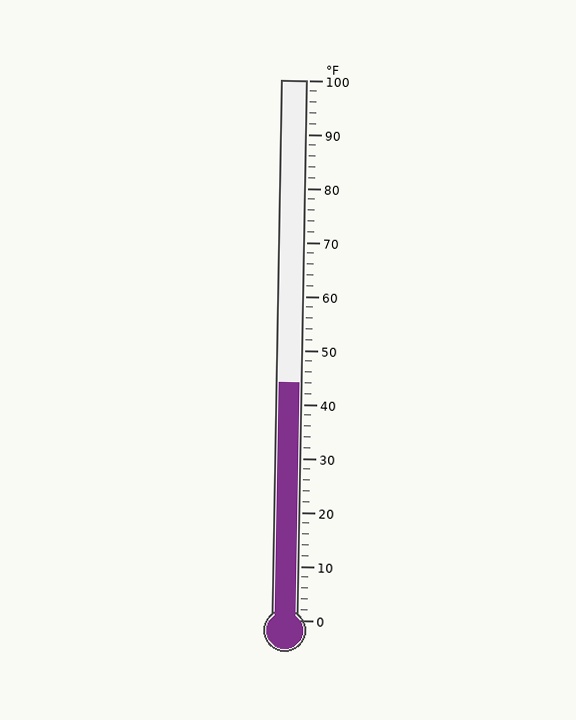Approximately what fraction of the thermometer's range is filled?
The thermometer is filled to approximately 45% of its range.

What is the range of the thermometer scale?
The thermometer scale ranges from 0°F to 100°F.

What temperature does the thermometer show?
The thermometer shows approximately 44°F.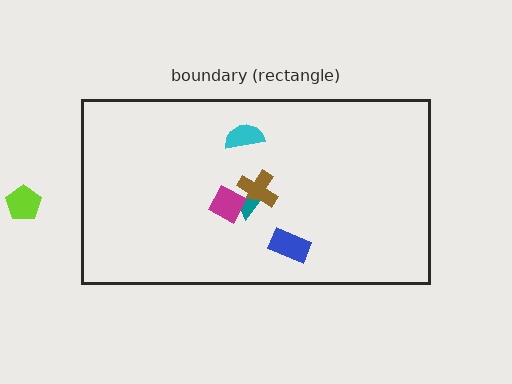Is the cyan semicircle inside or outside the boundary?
Inside.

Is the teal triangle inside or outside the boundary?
Inside.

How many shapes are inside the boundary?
5 inside, 1 outside.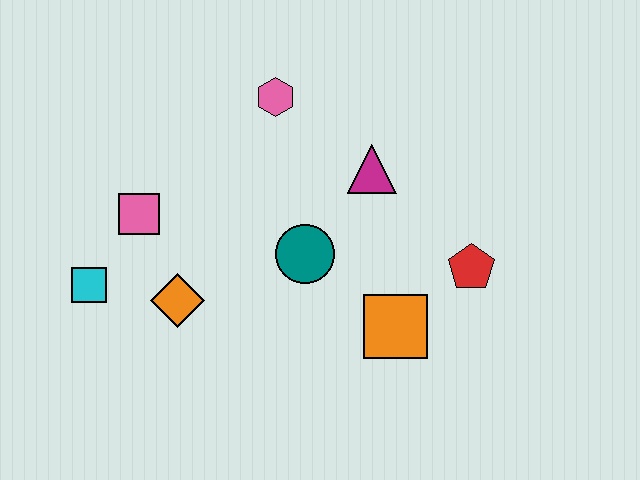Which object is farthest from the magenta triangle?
The cyan square is farthest from the magenta triangle.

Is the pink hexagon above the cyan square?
Yes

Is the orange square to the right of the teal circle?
Yes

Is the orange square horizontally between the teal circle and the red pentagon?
Yes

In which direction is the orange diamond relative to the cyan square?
The orange diamond is to the right of the cyan square.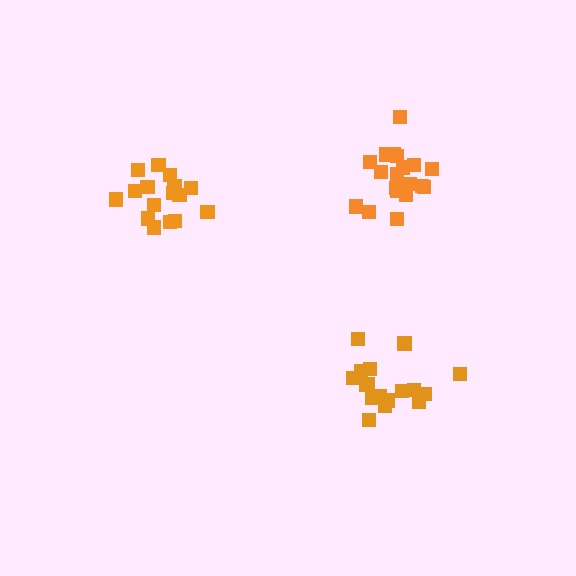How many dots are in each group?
Group 1: 17 dots, Group 2: 17 dots, Group 3: 19 dots (53 total).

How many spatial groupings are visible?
There are 3 spatial groupings.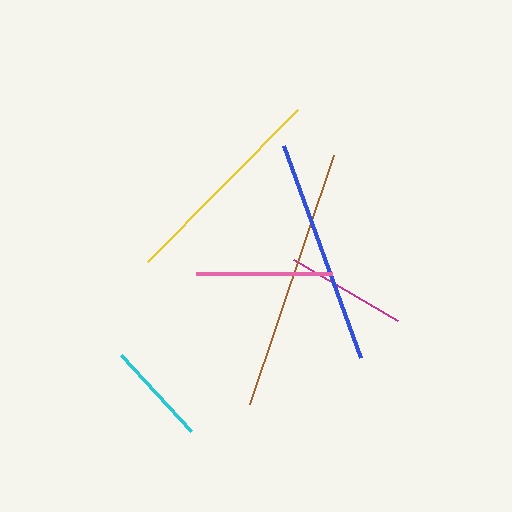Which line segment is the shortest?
The cyan line is the shortest at approximately 104 pixels.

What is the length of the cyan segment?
The cyan segment is approximately 104 pixels long.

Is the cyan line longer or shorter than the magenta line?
The magenta line is longer than the cyan line.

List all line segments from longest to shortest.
From longest to shortest: brown, blue, yellow, pink, magenta, cyan.